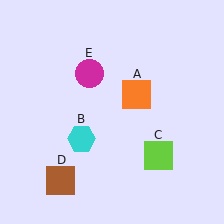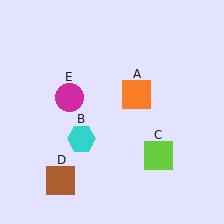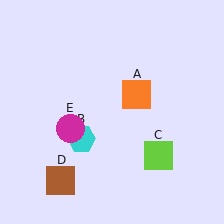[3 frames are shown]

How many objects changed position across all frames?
1 object changed position: magenta circle (object E).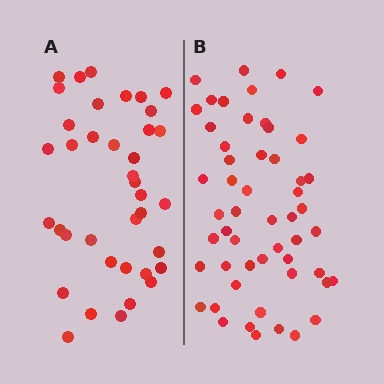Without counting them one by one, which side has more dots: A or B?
Region B (the right region) has more dots.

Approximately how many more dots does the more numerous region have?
Region B has approximately 15 more dots than region A.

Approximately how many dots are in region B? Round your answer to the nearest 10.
About 50 dots. (The exact count is 53, which rounds to 50.)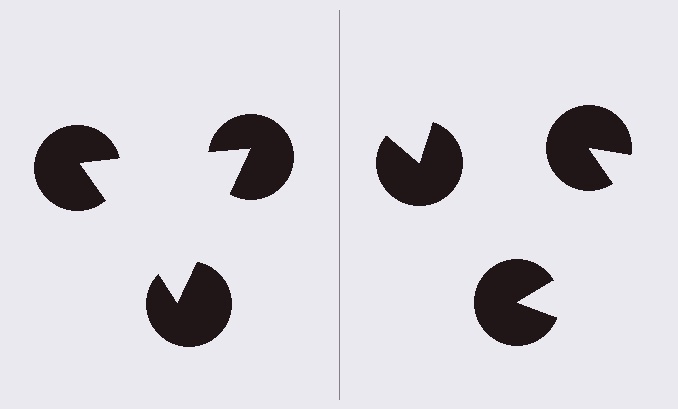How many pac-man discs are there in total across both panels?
6 — 3 on each side.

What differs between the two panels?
The pac-man discs are positioned identically on both sides; only the wedge orientations differ. On the left they align to a triangle; on the right they are misaligned.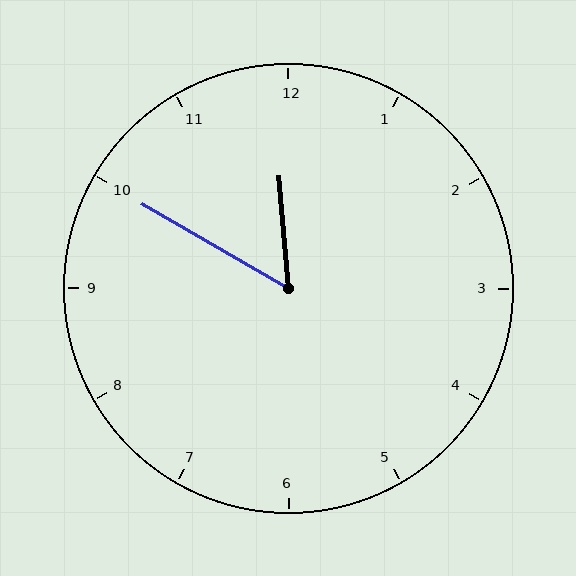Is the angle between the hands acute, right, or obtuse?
It is acute.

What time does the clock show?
11:50.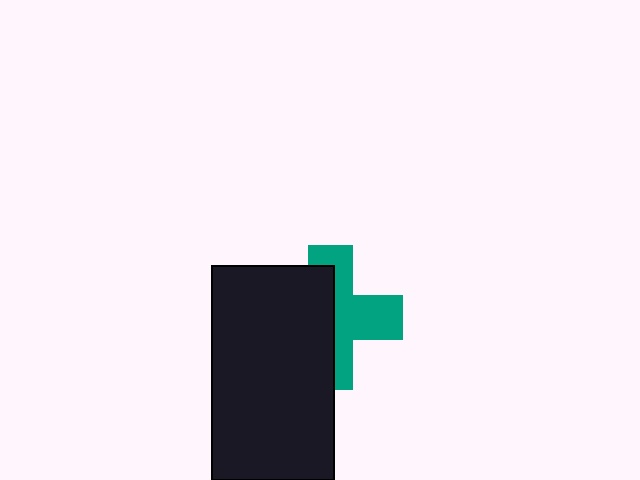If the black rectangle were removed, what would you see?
You would see the complete teal cross.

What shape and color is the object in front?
The object in front is a black rectangle.